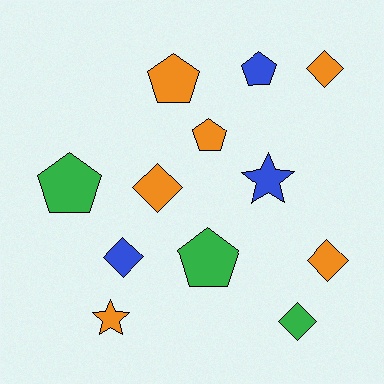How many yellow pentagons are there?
There are no yellow pentagons.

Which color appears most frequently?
Orange, with 6 objects.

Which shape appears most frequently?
Diamond, with 5 objects.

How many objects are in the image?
There are 12 objects.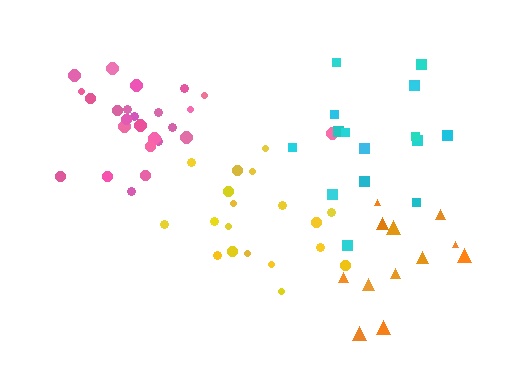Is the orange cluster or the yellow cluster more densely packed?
Yellow.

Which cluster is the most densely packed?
Pink.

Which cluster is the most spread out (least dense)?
Orange.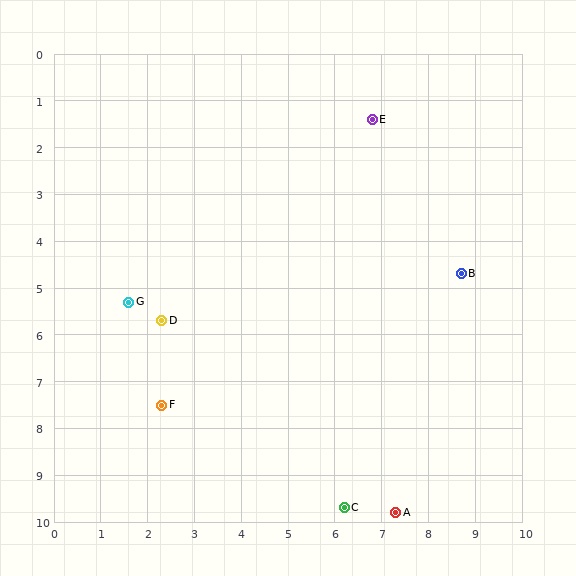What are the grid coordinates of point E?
Point E is at approximately (6.8, 1.4).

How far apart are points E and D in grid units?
Points E and D are about 6.2 grid units apart.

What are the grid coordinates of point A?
Point A is at approximately (7.3, 9.8).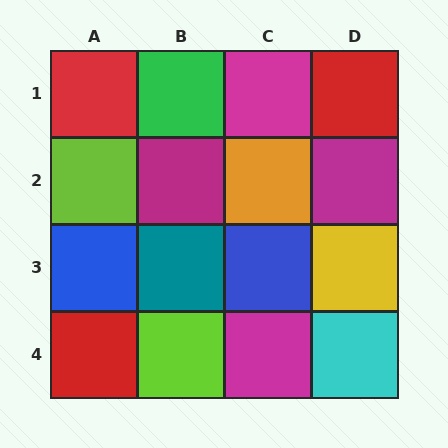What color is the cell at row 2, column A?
Lime.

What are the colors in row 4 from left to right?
Red, lime, magenta, cyan.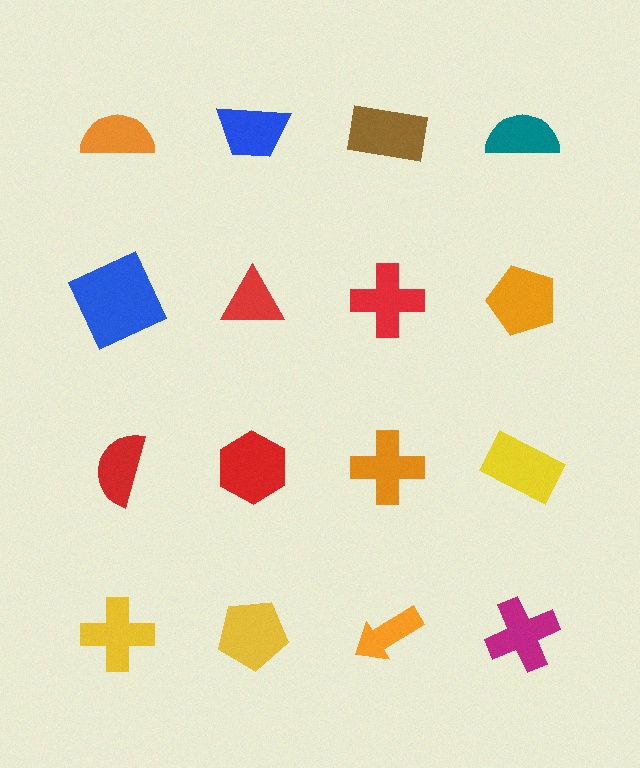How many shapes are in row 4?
4 shapes.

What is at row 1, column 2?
A blue trapezoid.